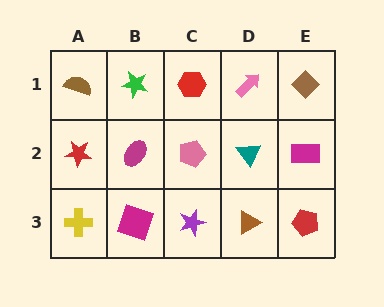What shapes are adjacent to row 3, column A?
A red star (row 2, column A), a magenta square (row 3, column B).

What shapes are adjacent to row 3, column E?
A magenta rectangle (row 2, column E), a brown triangle (row 3, column D).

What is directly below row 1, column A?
A red star.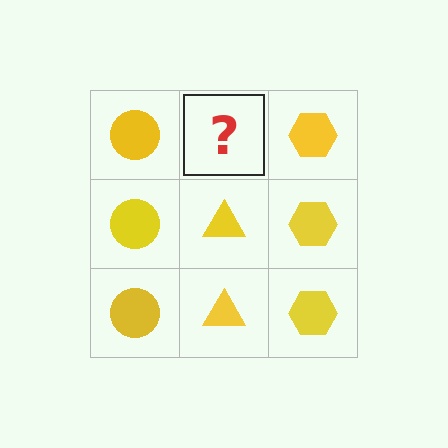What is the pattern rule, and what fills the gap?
The rule is that each column has a consistent shape. The gap should be filled with a yellow triangle.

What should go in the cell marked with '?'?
The missing cell should contain a yellow triangle.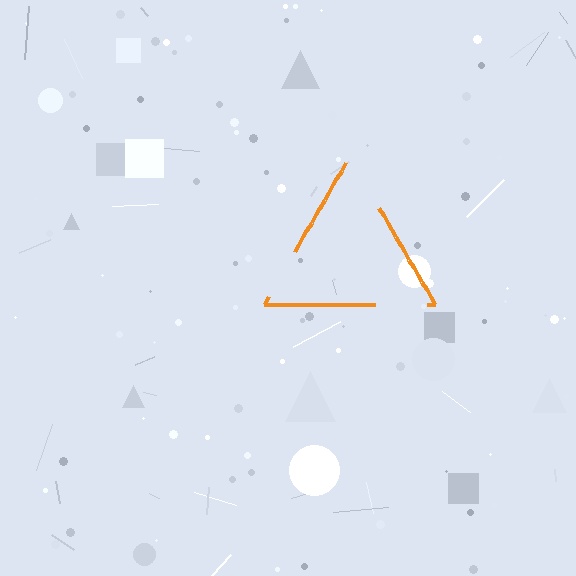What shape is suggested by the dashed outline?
The dashed outline suggests a triangle.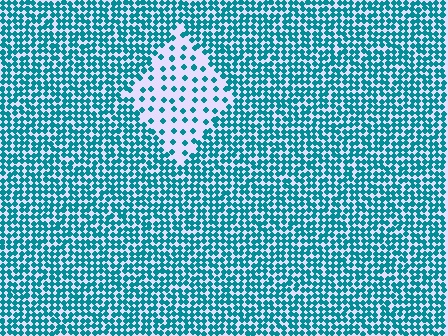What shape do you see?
I see a diamond.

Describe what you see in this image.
The image contains small teal elements arranged at two different densities. A diamond-shaped region is visible where the elements are less densely packed than the surrounding area.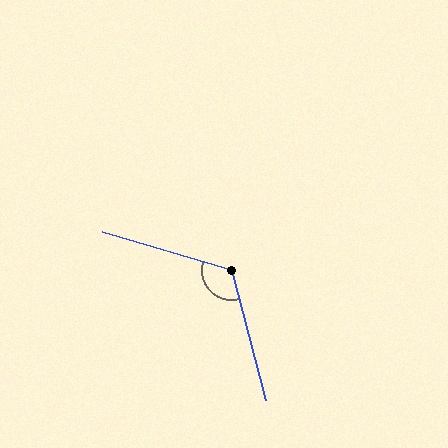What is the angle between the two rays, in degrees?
Approximately 121 degrees.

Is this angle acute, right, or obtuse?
It is obtuse.